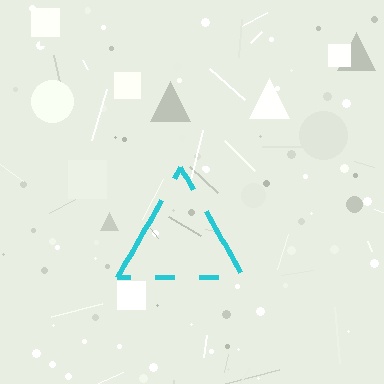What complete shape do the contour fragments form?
The contour fragments form a triangle.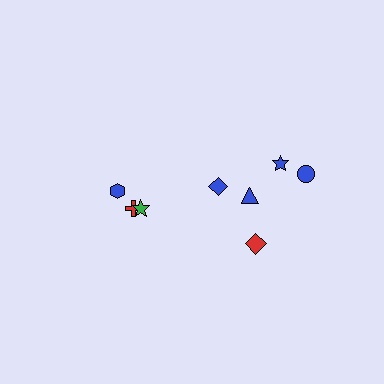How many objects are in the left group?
There are 3 objects.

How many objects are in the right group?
There are 5 objects.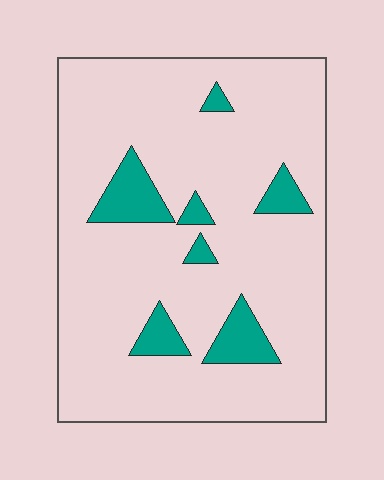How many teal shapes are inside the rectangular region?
7.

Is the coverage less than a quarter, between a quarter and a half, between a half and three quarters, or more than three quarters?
Less than a quarter.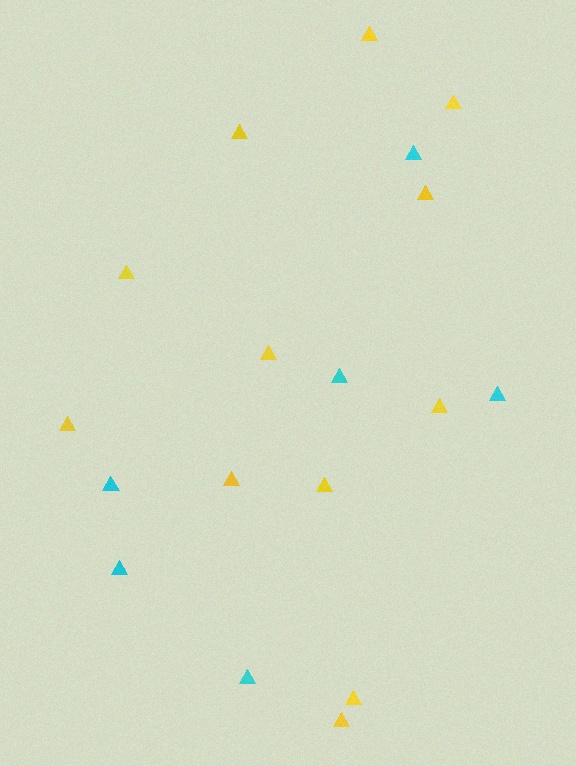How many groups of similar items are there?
There are 2 groups: one group of yellow triangles (12) and one group of cyan triangles (6).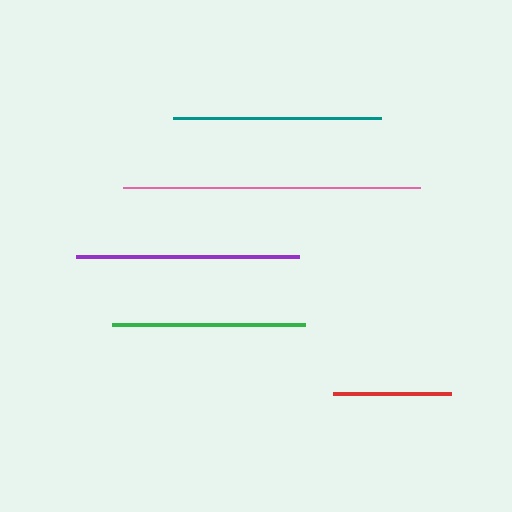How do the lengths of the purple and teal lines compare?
The purple and teal lines are approximately the same length.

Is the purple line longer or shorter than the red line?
The purple line is longer than the red line.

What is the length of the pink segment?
The pink segment is approximately 297 pixels long.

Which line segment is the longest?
The pink line is the longest at approximately 297 pixels.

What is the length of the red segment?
The red segment is approximately 118 pixels long.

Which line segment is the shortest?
The red line is the shortest at approximately 118 pixels.